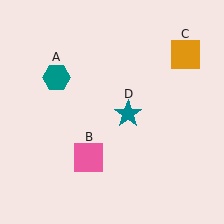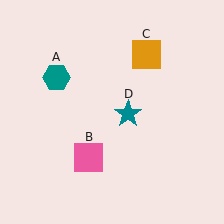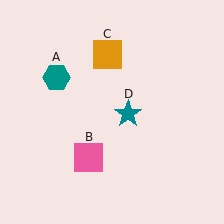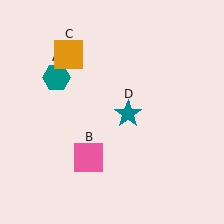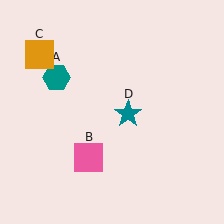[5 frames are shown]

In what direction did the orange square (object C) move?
The orange square (object C) moved left.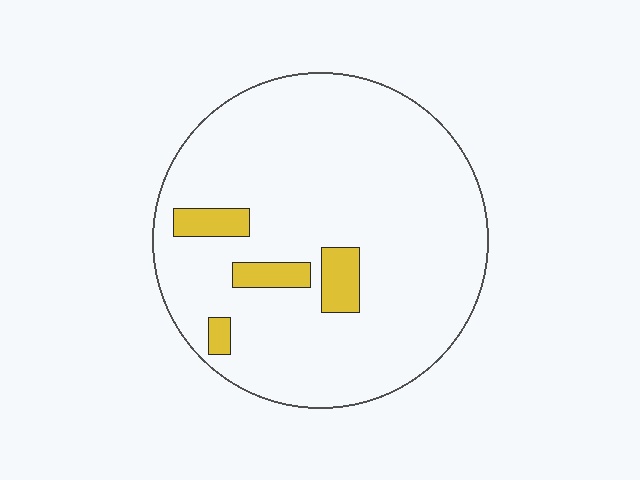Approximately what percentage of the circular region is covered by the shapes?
Approximately 10%.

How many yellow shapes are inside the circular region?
4.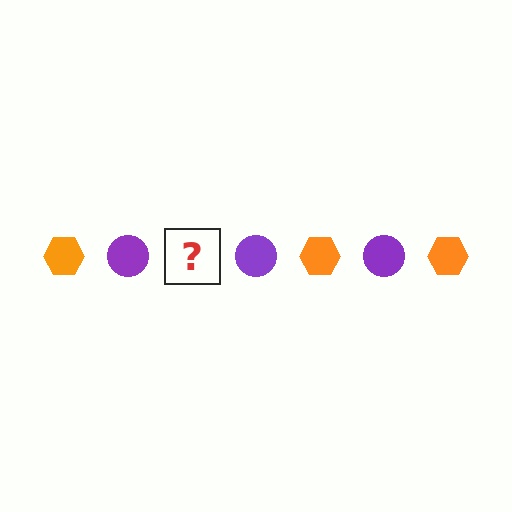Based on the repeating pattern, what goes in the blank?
The blank should be an orange hexagon.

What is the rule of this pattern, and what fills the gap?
The rule is that the pattern alternates between orange hexagon and purple circle. The gap should be filled with an orange hexagon.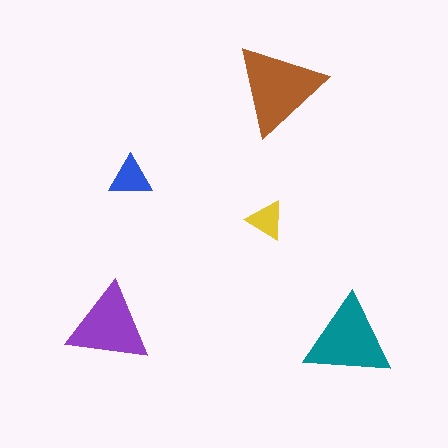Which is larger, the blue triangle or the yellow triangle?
The blue one.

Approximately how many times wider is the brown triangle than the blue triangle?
About 2 times wider.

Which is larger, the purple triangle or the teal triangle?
The teal one.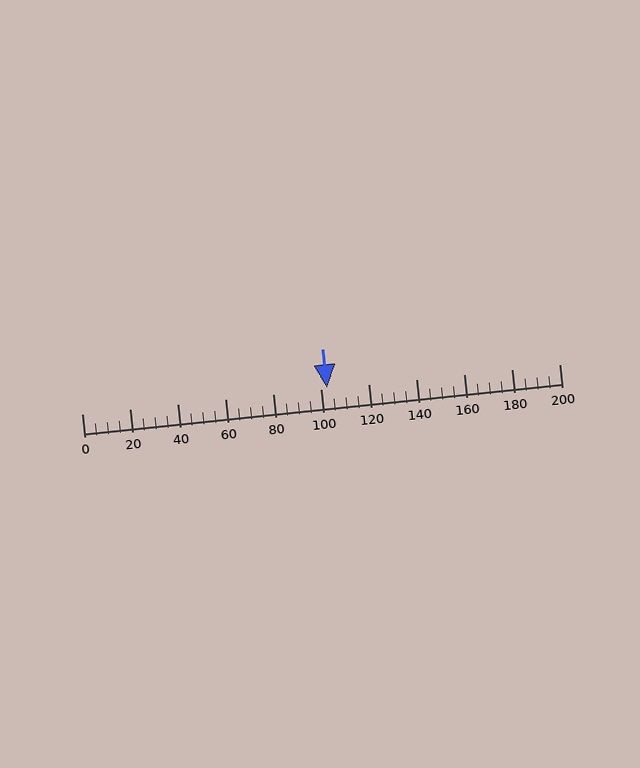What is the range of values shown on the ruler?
The ruler shows values from 0 to 200.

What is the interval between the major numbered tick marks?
The major tick marks are spaced 20 units apart.